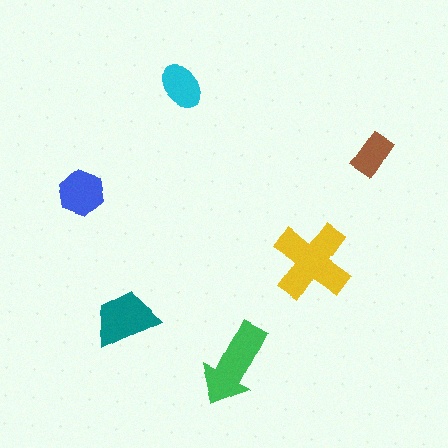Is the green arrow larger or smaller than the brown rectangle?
Larger.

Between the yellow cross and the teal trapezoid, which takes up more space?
The yellow cross.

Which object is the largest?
The yellow cross.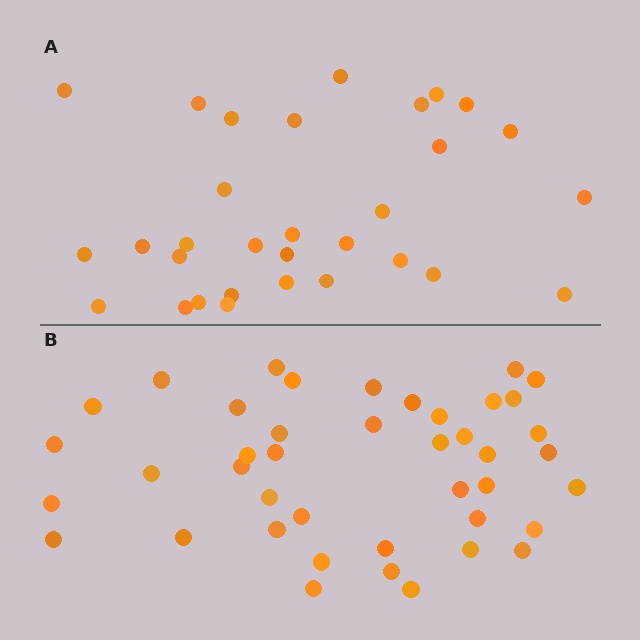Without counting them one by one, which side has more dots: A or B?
Region B (the bottom region) has more dots.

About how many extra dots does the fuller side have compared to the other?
Region B has roughly 12 or so more dots than region A.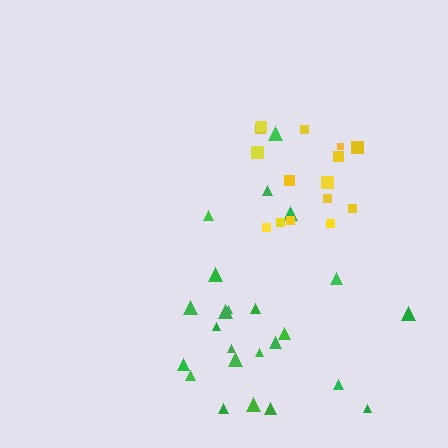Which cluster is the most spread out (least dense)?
Green.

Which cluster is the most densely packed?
Yellow.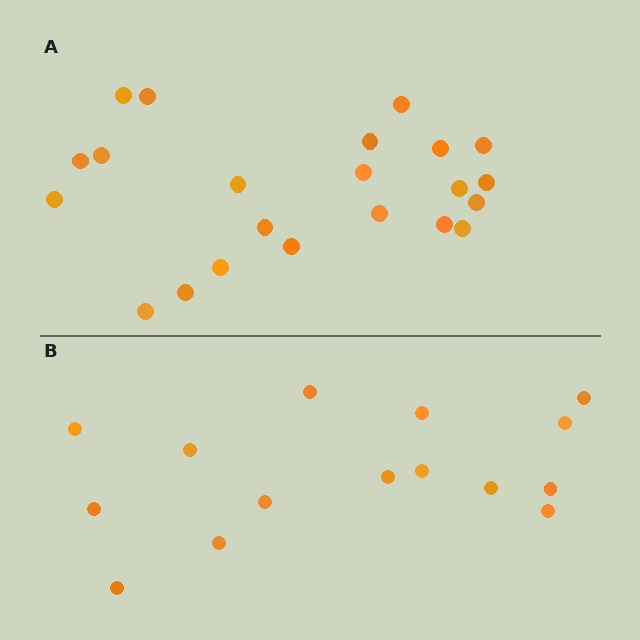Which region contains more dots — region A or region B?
Region A (the top region) has more dots.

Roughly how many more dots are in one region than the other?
Region A has roughly 8 or so more dots than region B.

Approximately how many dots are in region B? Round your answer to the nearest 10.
About 20 dots. (The exact count is 15, which rounds to 20.)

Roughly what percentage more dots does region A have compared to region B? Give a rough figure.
About 45% more.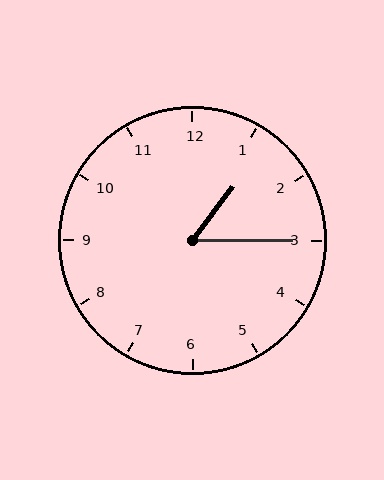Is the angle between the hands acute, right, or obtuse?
It is acute.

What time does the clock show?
1:15.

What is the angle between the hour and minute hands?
Approximately 52 degrees.